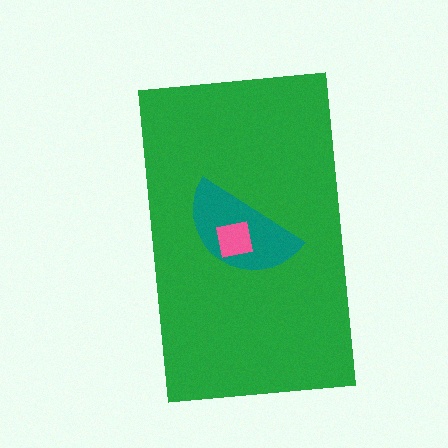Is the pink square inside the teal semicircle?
Yes.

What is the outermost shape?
The green rectangle.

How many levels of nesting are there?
3.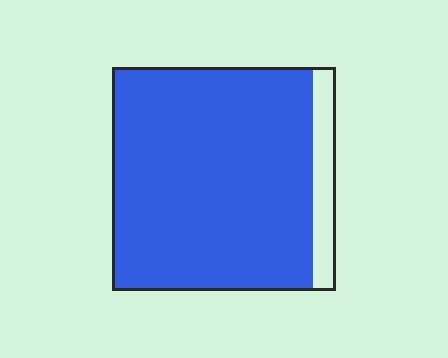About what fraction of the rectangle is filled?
About nine tenths (9/10).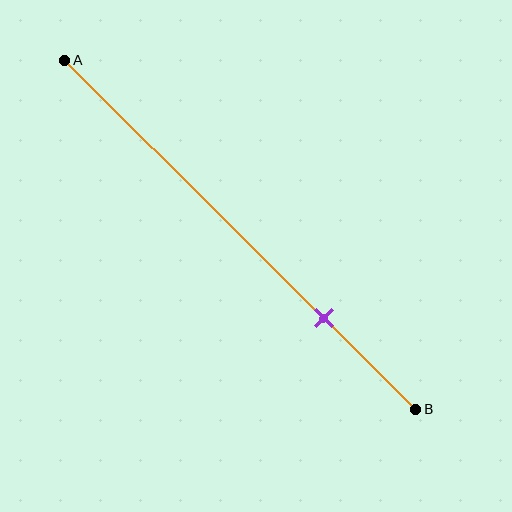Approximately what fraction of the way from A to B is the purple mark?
The purple mark is approximately 75% of the way from A to B.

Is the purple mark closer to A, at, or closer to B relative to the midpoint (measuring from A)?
The purple mark is closer to point B than the midpoint of segment AB.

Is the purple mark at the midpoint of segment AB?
No, the mark is at about 75% from A, not at the 50% midpoint.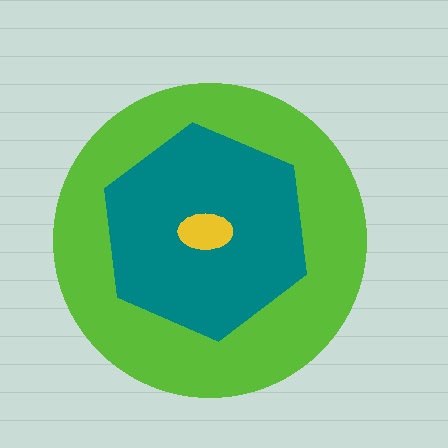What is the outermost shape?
The lime circle.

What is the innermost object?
The yellow ellipse.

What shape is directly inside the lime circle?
The teal hexagon.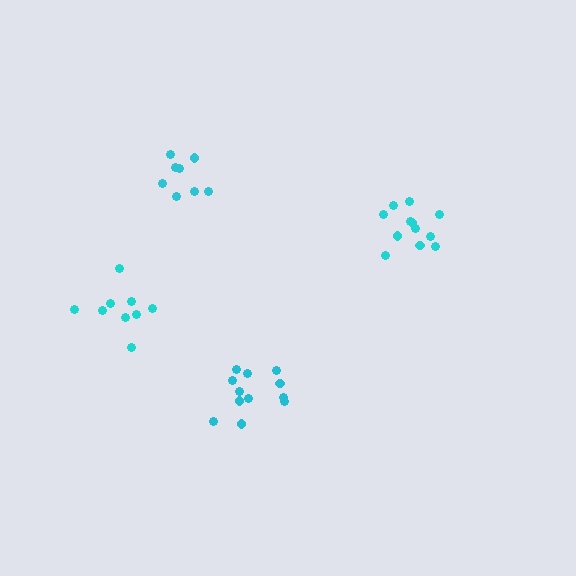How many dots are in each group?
Group 1: 8 dots, Group 2: 12 dots, Group 3: 9 dots, Group 4: 12 dots (41 total).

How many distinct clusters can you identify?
There are 4 distinct clusters.